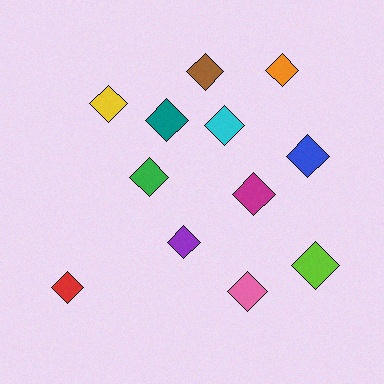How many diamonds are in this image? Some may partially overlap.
There are 12 diamonds.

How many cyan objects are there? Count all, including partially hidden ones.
There is 1 cyan object.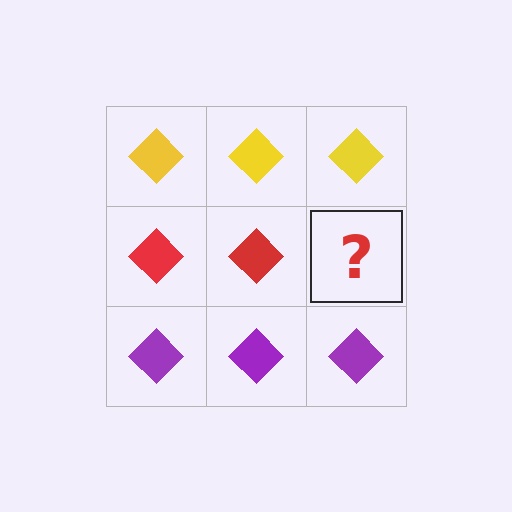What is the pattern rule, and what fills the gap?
The rule is that each row has a consistent color. The gap should be filled with a red diamond.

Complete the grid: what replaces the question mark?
The question mark should be replaced with a red diamond.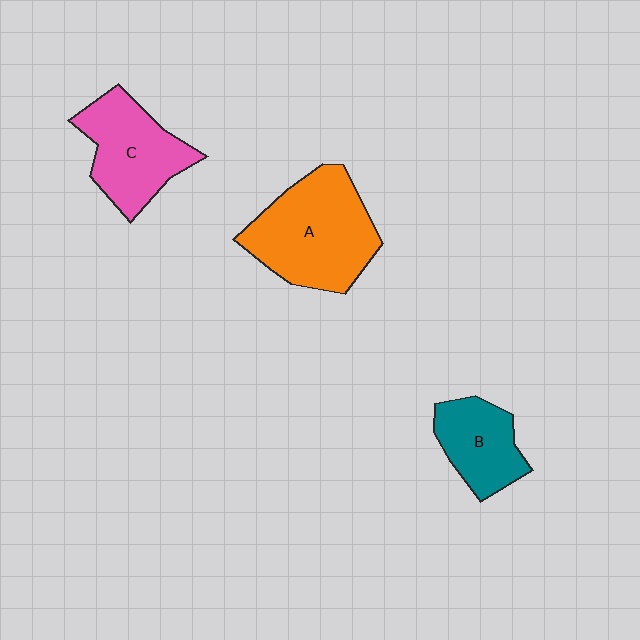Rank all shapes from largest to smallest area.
From largest to smallest: A (orange), C (pink), B (teal).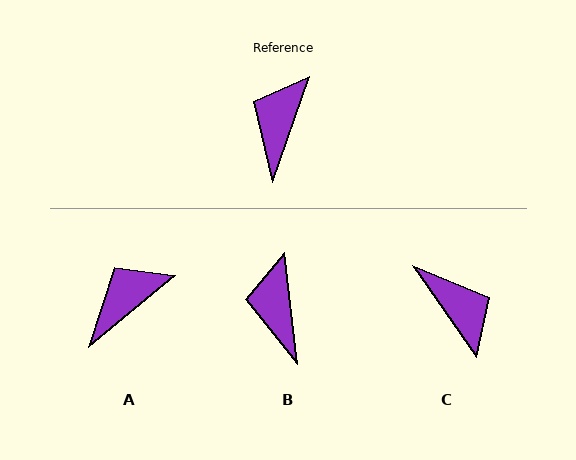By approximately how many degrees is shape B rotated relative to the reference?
Approximately 26 degrees counter-clockwise.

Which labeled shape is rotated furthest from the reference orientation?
C, about 126 degrees away.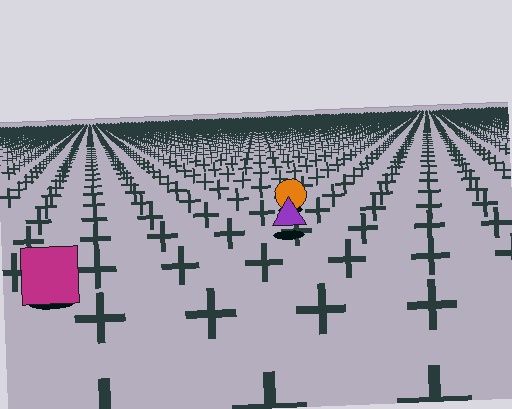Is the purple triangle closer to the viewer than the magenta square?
No. The magenta square is closer — you can tell from the texture gradient: the ground texture is coarser near it.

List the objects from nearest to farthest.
From nearest to farthest: the magenta square, the purple triangle, the orange circle.